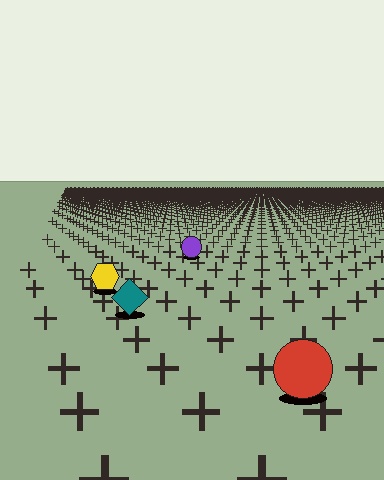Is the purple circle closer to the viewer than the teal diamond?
No. The teal diamond is closer — you can tell from the texture gradient: the ground texture is coarser near it.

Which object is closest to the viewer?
The red circle is closest. The texture marks near it are larger and more spread out.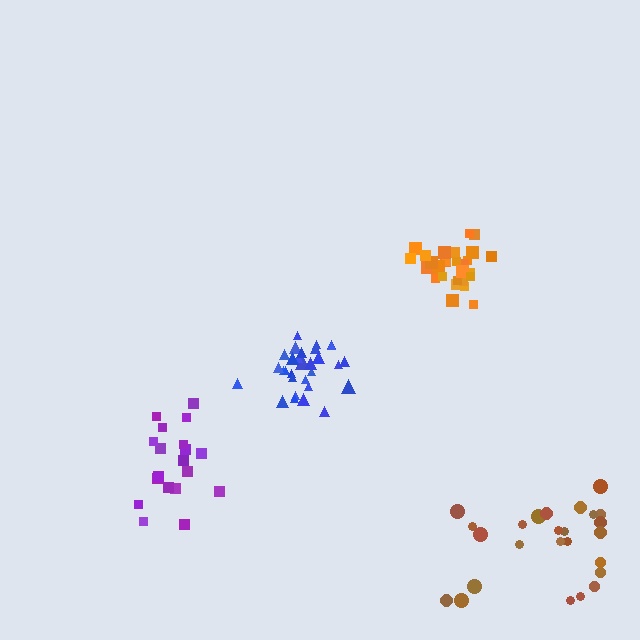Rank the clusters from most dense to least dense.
orange, blue, purple, brown.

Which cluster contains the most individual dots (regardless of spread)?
Orange (30).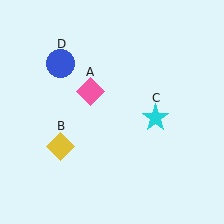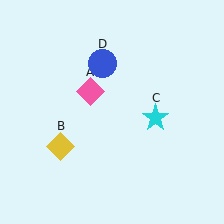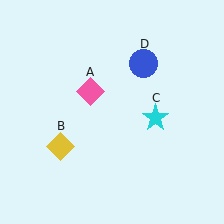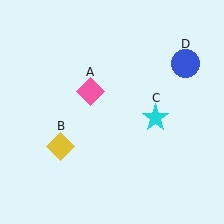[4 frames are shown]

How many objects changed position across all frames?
1 object changed position: blue circle (object D).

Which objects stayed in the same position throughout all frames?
Pink diamond (object A) and yellow diamond (object B) and cyan star (object C) remained stationary.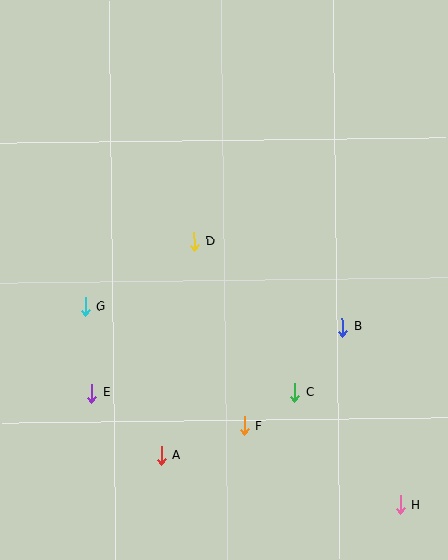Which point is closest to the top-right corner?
Point B is closest to the top-right corner.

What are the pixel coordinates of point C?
Point C is at (295, 392).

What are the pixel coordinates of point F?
Point F is at (244, 425).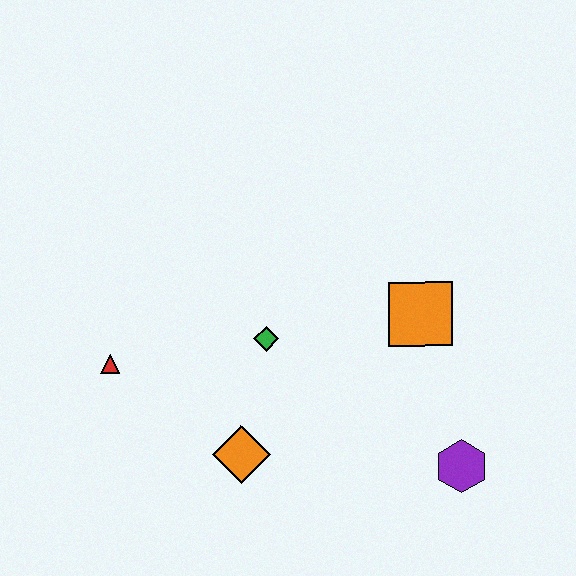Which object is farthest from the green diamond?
The purple hexagon is farthest from the green diamond.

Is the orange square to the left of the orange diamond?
No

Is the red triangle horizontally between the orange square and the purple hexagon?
No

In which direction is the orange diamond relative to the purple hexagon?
The orange diamond is to the left of the purple hexagon.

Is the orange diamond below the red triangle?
Yes